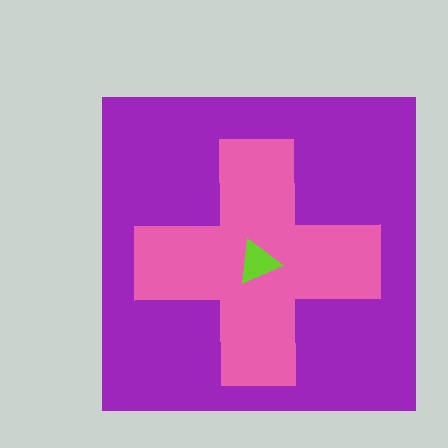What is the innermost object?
The lime triangle.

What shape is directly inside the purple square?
The pink cross.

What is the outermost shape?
The purple square.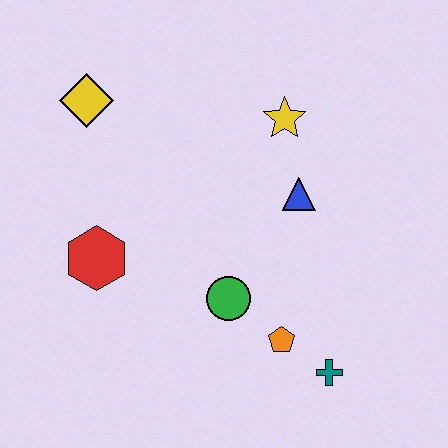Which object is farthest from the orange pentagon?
The yellow diamond is farthest from the orange pentagon.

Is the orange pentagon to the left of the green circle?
No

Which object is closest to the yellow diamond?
The red hexagon is closest to the yellow diamond.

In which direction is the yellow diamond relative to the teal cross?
The yellow diamond is above the teal cross.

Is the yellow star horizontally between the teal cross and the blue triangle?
No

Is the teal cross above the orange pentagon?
No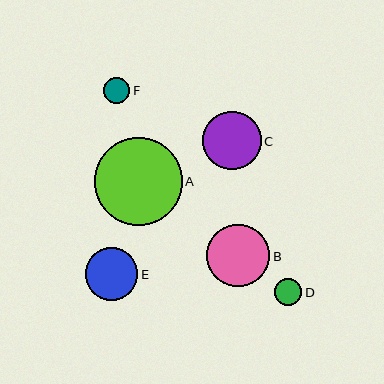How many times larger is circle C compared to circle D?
Circle C is approximately 2.2 times the size of circle D.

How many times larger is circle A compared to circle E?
Circle A is approximately 1.7 times the size of circle E.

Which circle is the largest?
Circle A is the largest with a size of approximately 88 pixels.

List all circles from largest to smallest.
From largest to smallest: A, B, C, E, D, F.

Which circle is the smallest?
Circle F is the smallest with a size of approximately 26 pixels.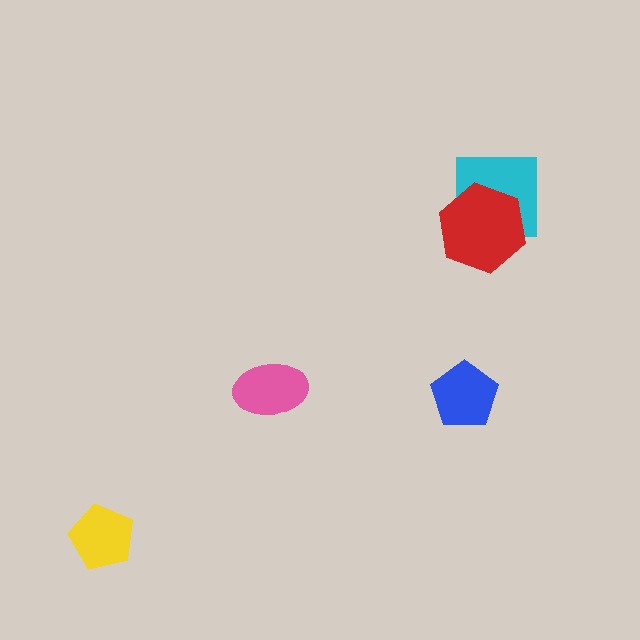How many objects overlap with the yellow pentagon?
0 objects overlap with the yellow pentagon.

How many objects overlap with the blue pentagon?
0 objects overlap with the blue pentagon.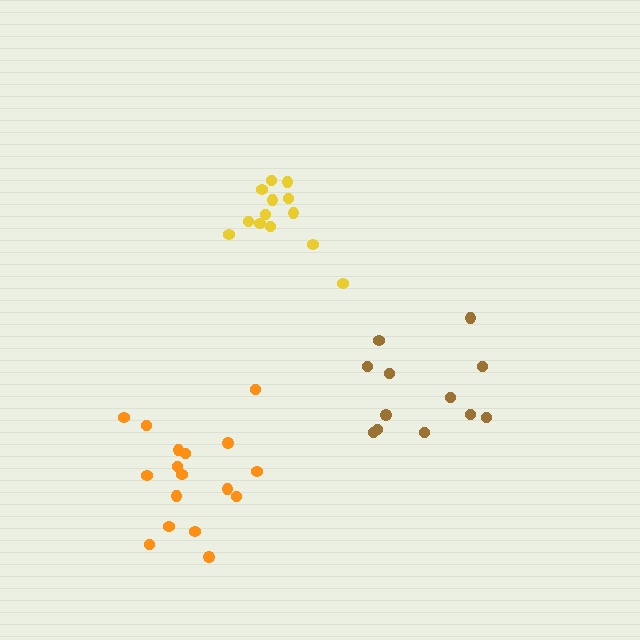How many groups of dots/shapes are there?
There are 3 groups.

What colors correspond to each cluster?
The clusters are colored: brown, yellow, orange.